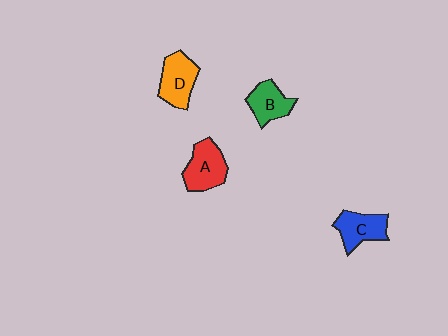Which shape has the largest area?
Shape A (red).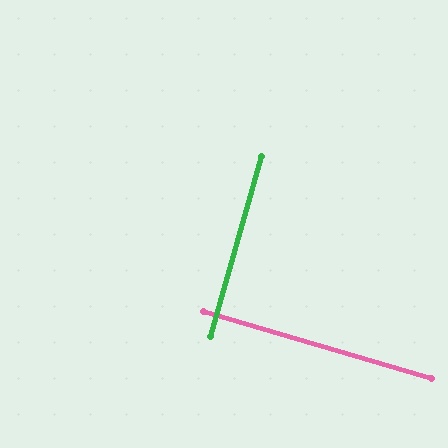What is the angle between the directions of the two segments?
Approximately 89 degrees.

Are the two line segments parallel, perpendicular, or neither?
Perpendicular — they meet at approximately 89°.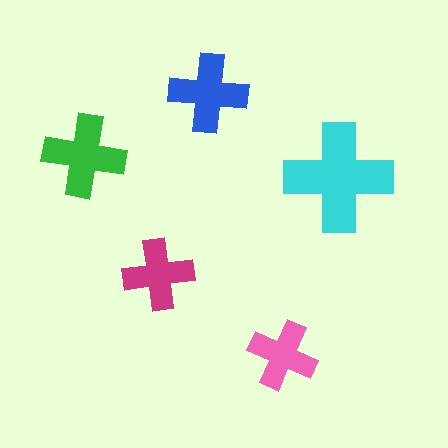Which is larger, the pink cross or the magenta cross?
The magenta one.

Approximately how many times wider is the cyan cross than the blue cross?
About 1.5 times wider.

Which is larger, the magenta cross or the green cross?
The green one.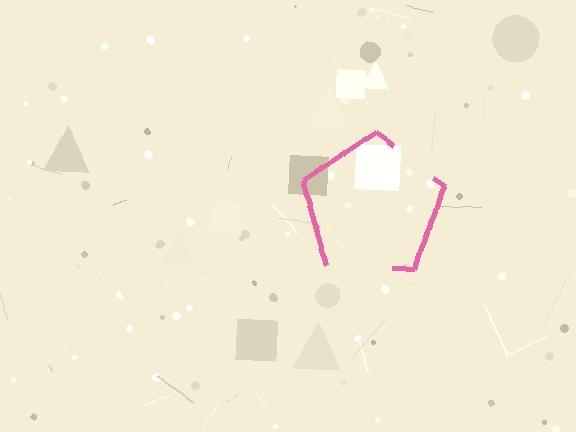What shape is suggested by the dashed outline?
The dashed outline suggests a pentagon.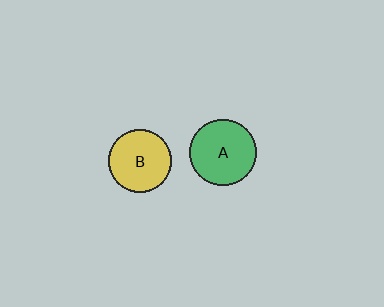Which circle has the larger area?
Circle A (green).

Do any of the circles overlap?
No, none of the circles overlap.